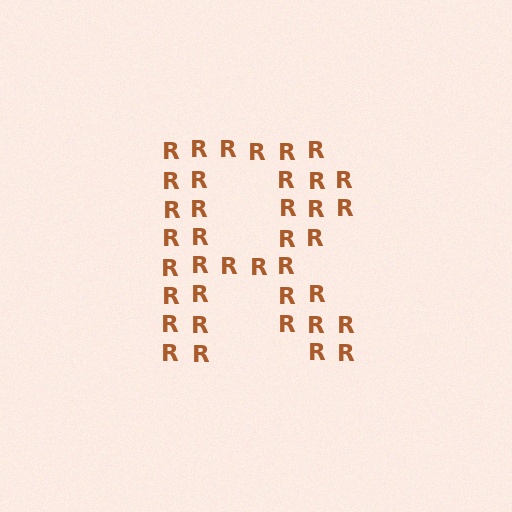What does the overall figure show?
The overall figure shows the letter R.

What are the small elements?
The small elements are letter R's.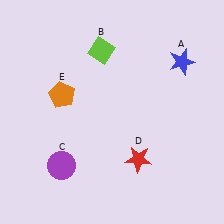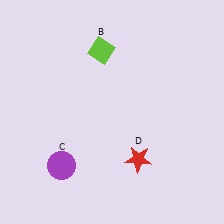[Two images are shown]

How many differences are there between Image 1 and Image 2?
There are 2 differences between the two images.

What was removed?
The orange pentagon (E), the blue star (A) were removed in Image 2.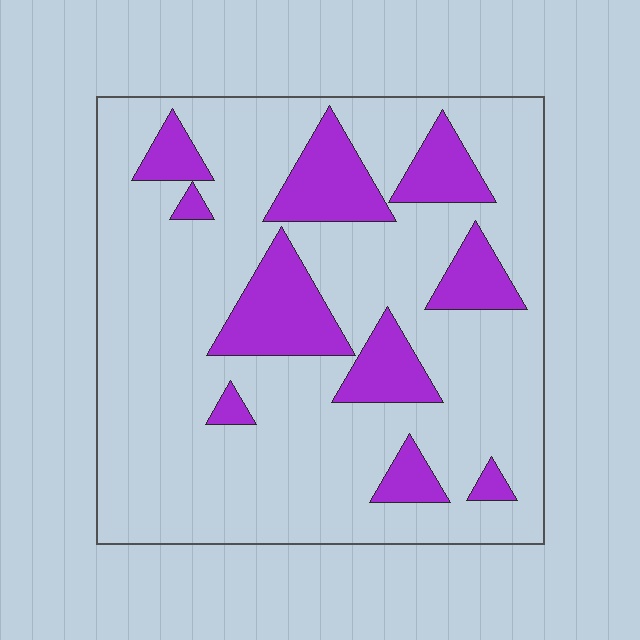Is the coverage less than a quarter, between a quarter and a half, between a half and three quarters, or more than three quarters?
Less than a quarter.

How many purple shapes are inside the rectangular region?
10.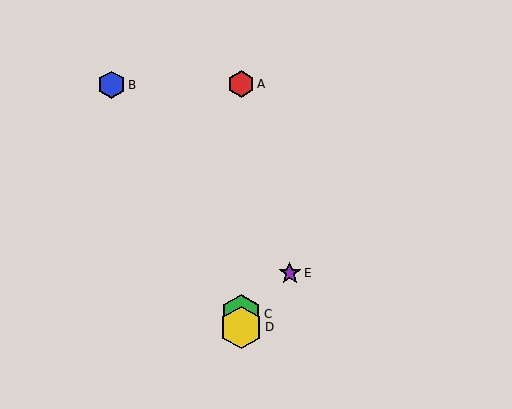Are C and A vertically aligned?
Yes, both are at x≈241.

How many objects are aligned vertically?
3 objects (A, C, D) are aligned vertically.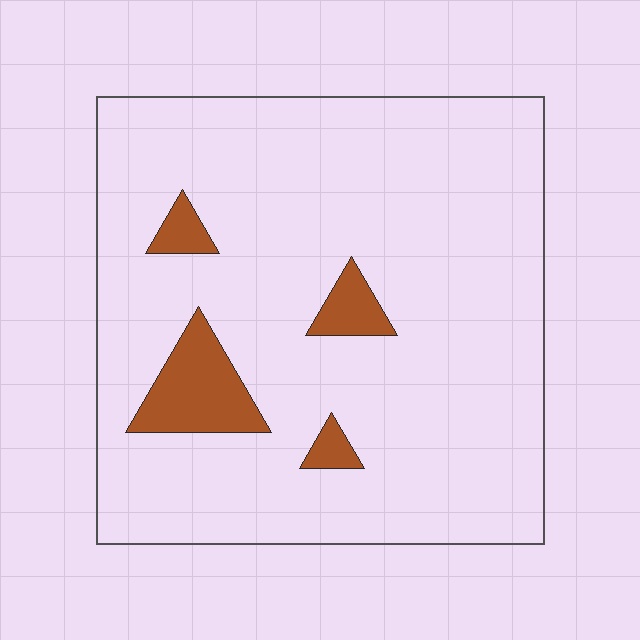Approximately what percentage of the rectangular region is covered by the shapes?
Approximately 10%.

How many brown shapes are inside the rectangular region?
4.